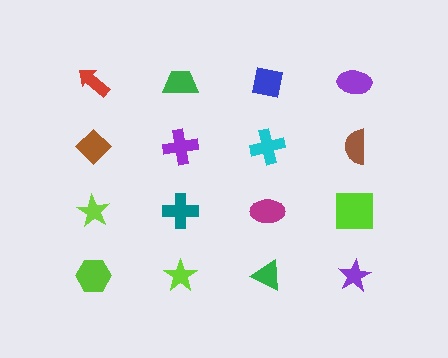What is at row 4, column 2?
A lime star.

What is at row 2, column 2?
A purple cross.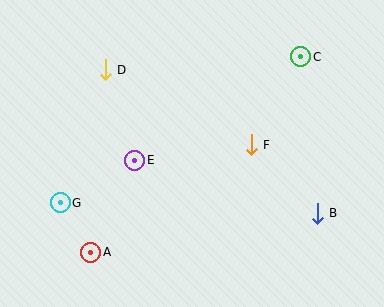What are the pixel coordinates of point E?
Point E is at (135, 160).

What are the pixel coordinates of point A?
Point A is at (91, 252).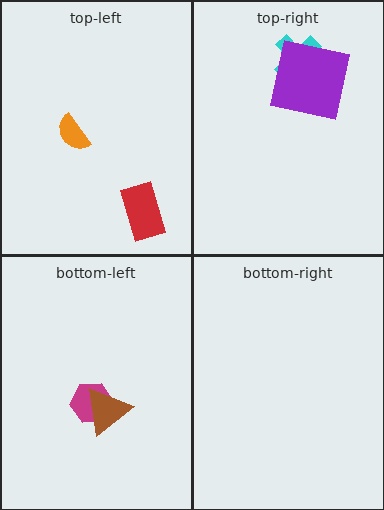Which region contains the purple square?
The top-right region.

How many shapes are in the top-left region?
2.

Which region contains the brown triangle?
The bottom-left region.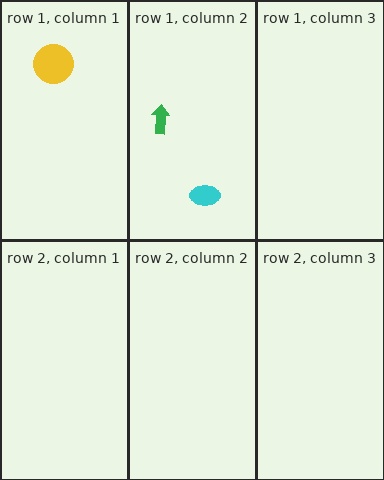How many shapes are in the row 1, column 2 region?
2.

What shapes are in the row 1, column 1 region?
The yellow circle.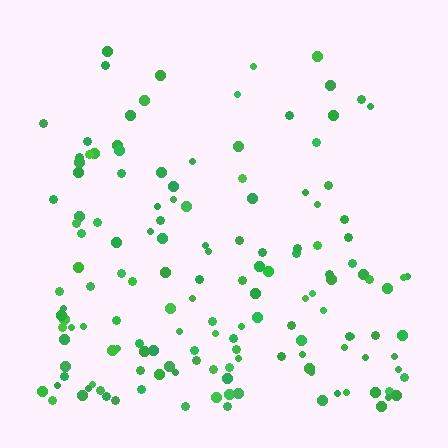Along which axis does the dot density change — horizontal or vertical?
Vertical.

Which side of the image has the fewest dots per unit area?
The top.